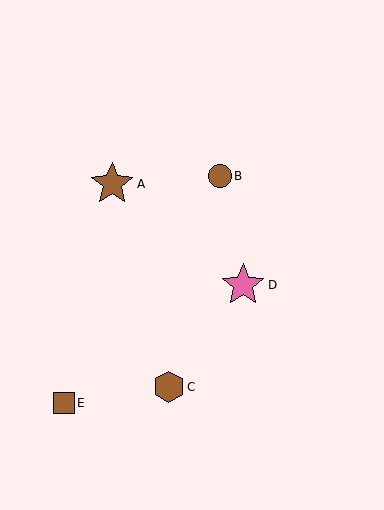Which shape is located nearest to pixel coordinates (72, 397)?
The brown square (labeled E) at (64, 403) is nearest to that location.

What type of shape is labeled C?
Shape C is a brown hexagon.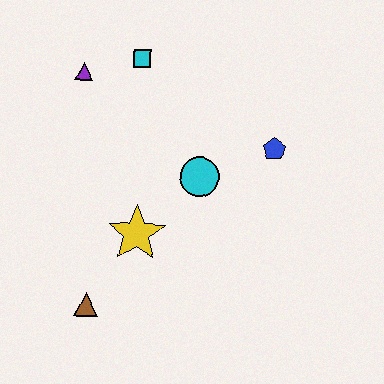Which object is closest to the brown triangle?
The yellow star is closest to the brown triangle.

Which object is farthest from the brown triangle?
The cyan square is farthest from the brown triangle.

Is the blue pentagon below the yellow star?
No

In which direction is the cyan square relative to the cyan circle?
The cyan square is above the cyan circle.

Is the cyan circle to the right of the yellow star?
Yes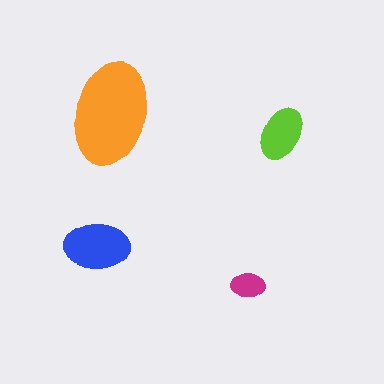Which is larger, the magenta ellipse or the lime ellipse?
The lime one.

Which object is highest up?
The orange ellipse is topmost.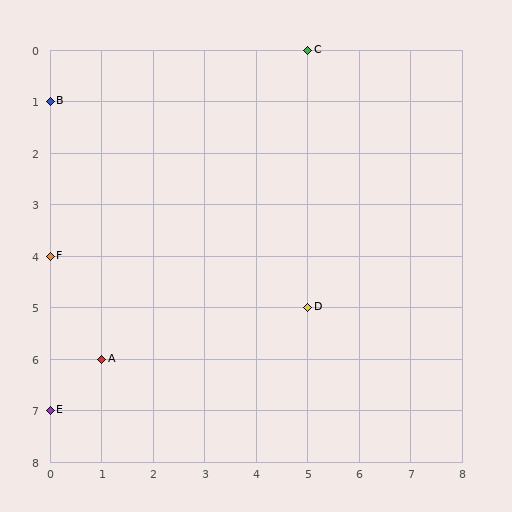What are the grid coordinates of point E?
Point E is at grid coordinates (0, 7).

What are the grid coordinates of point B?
Point B is at grid coordinates (0, 1).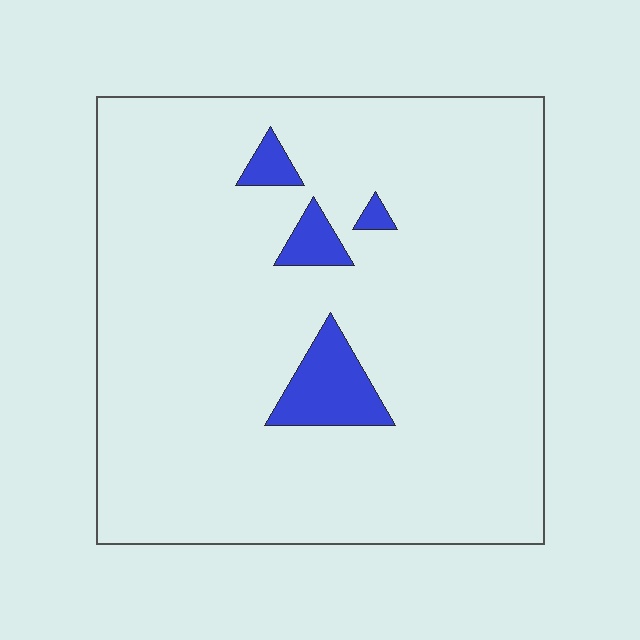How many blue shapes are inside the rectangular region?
4.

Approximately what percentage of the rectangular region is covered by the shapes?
Approximately 5%.